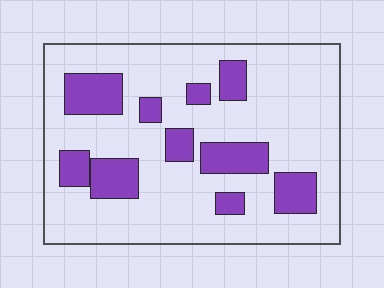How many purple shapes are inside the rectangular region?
10.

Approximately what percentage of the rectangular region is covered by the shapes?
Approximately 25%.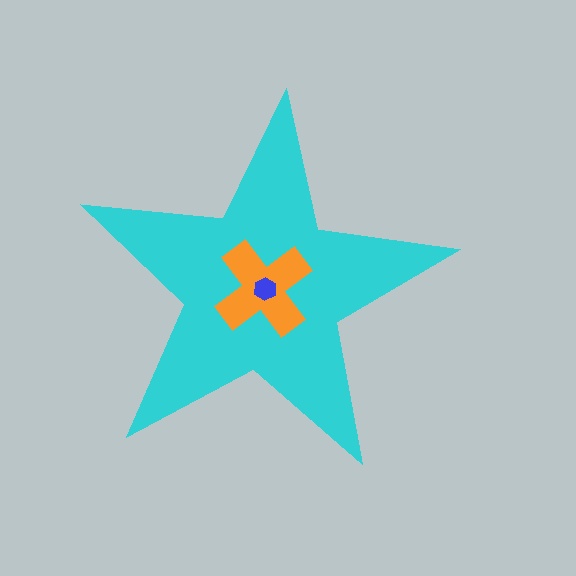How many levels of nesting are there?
3.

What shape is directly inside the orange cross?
The blue hexagon.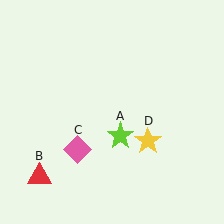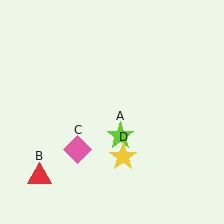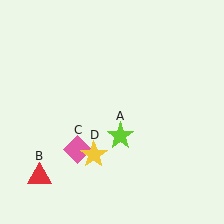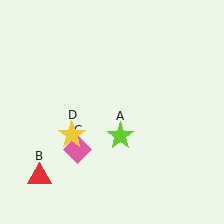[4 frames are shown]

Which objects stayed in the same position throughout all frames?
Lime star (object A) and red triangle (object B) and pink diamond (object C) remained stationary.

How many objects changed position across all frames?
1 object changed position: yellow star (object D).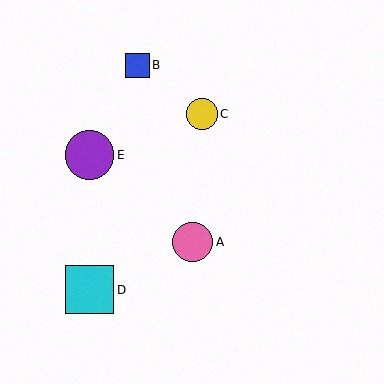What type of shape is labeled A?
Shape A is a pink circle.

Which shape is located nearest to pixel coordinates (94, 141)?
The purple circle (labeled E) at (90, 155) is nearest to that location.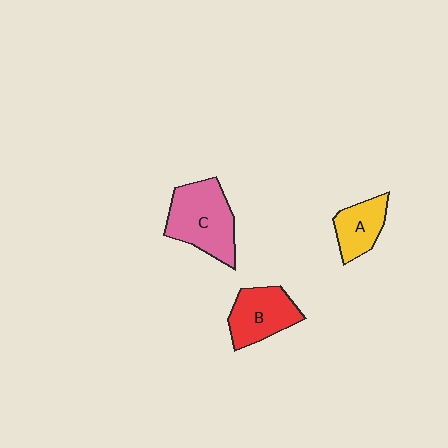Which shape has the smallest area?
Shape A (yellow).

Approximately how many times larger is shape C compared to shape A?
Approximately 1.7 times.